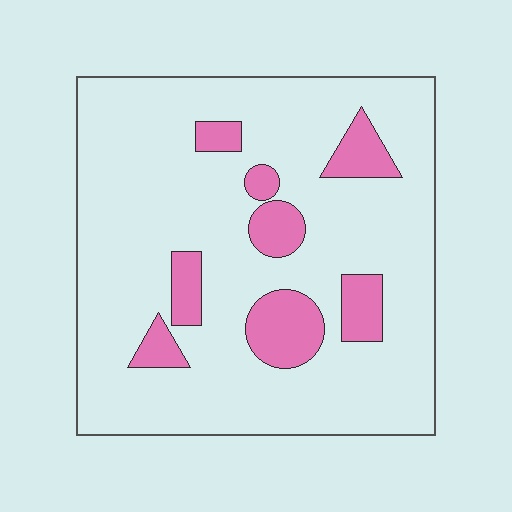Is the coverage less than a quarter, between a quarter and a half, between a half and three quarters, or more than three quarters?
Less than a quarter.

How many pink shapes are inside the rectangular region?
8.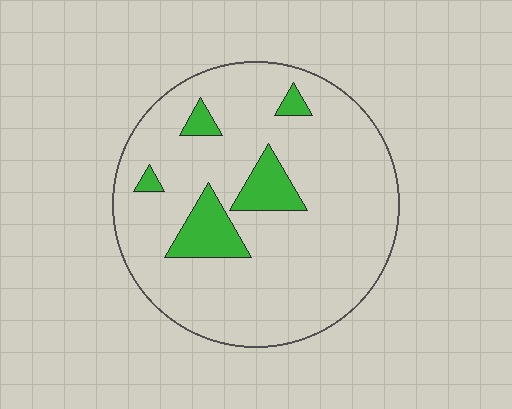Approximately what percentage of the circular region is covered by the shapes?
Approximately 15%.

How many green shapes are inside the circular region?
5.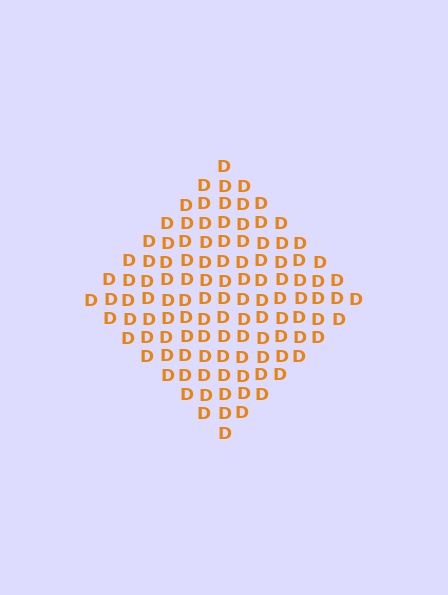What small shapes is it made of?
It is made of small letter D's.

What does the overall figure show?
The overall figure shows a diamond.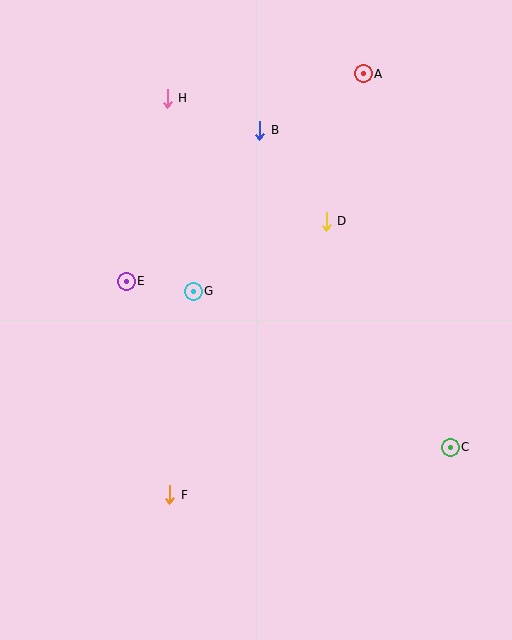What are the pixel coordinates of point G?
Point G is at (193, 291).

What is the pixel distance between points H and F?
The distance between H and F is 396 pixels.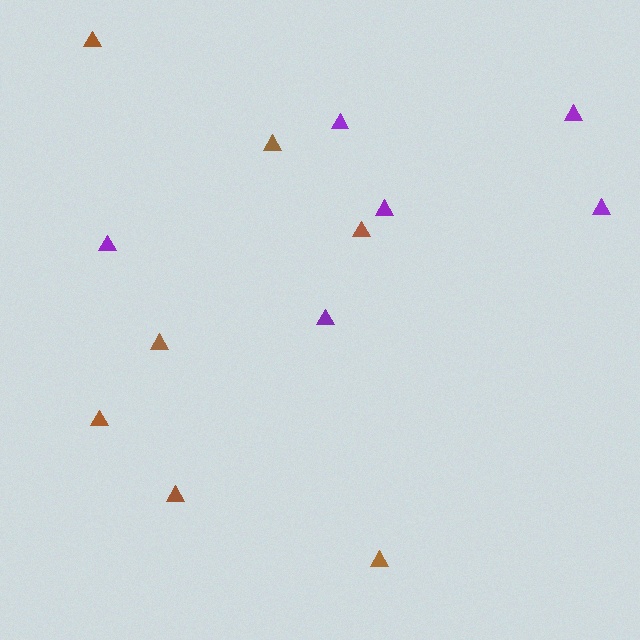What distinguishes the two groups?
There are 2 groups: one group of brown triangles (7) and one group of purple triangles (6).